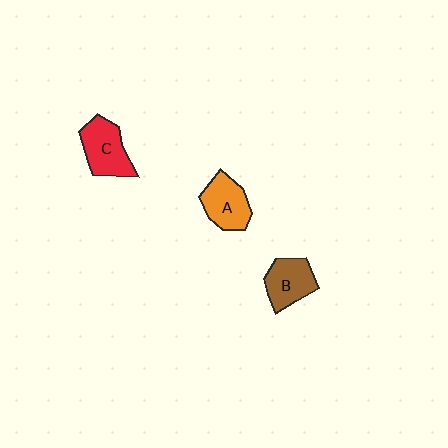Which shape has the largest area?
Shape C (red).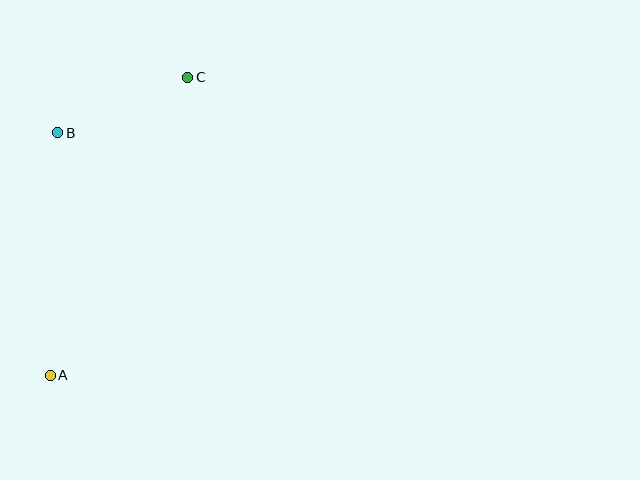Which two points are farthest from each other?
Points A and C are farthest from each other.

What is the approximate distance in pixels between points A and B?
The distance between A and B is approximately 243 pixels.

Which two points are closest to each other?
Points B and C are closest to each other.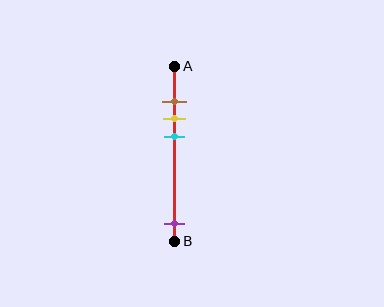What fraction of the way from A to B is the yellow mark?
The yellow mark is approximately 30% (0.3) of the way from A to B.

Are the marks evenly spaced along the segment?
No, the marks are not evenly spaced.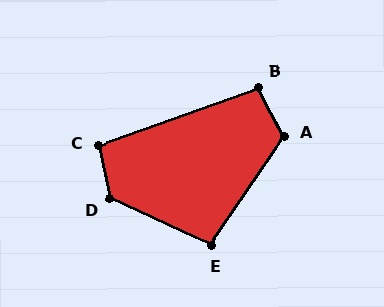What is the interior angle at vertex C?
Approximately 98 degrees (obtuse).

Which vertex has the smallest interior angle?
B, at approximately 97 degrees.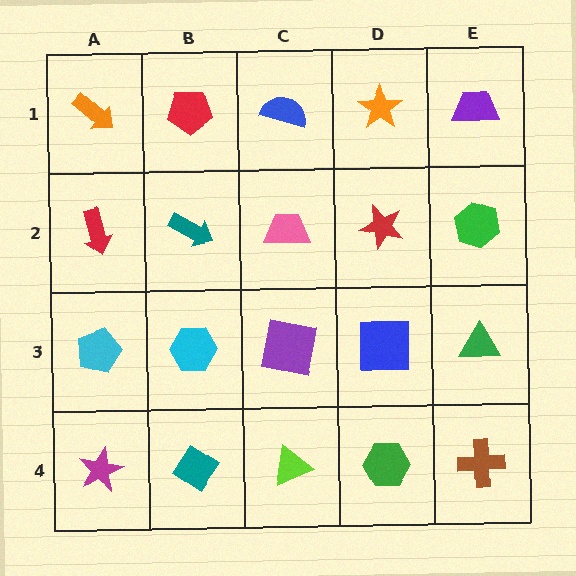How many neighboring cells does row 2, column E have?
3.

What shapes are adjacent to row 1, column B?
A teal arrow (row 2, column B), an orange arrow (row 1, column A), a blue semicircle (row 1, column C).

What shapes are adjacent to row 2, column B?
A red pentagon (row 1, column B), a cyan hexagon (row 3, column B), a red arrow (row 2, column A), a pink trapezoid (row 2, column C).